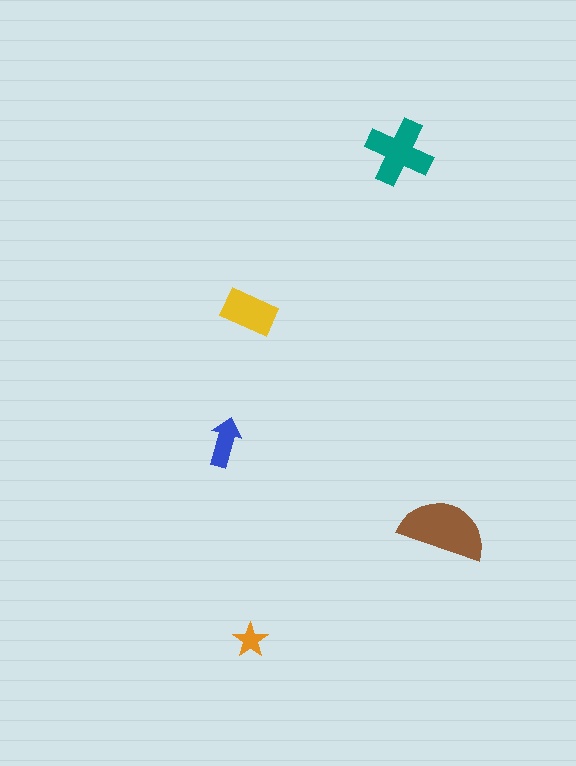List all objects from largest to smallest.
The brown semicircle, the teal cross, the yellow rectangle, the blue arrow, the orange star.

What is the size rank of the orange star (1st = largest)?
5th.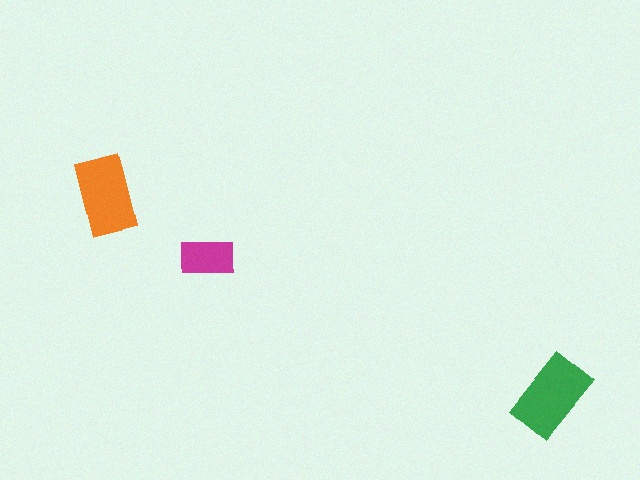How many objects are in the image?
There are 3 objects in the image.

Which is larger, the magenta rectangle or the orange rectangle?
The orange one.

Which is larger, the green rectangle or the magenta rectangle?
The green one.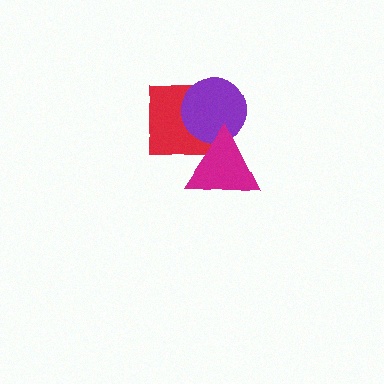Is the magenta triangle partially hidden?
No, no other shape covers it.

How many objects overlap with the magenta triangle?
2 objects overlap with the magenta triangle.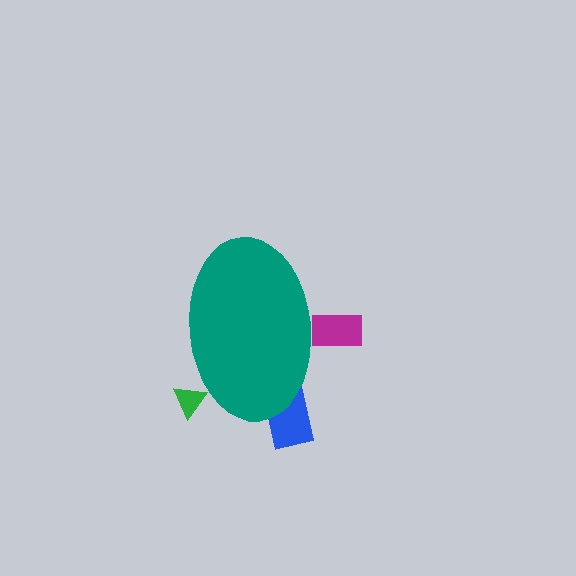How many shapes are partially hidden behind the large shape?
3 shapes are partially hidden.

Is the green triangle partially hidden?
Yes, the green triangle is partially hidden behind the teal ellipse.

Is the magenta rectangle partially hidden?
Yes, the magenta rectangle is partially hidden behind the teal ellipse.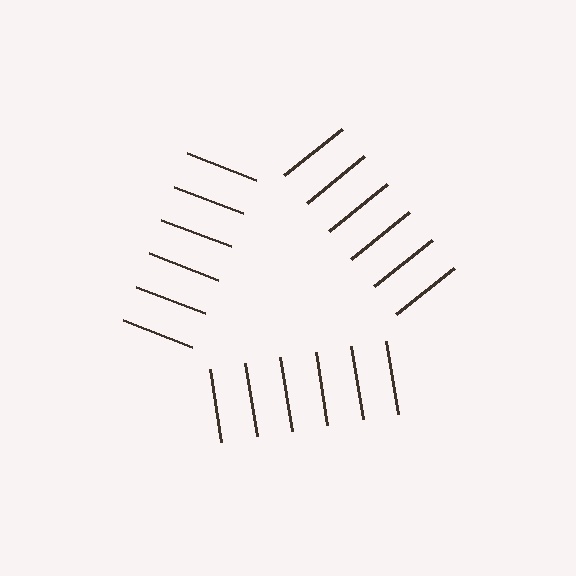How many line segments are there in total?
18 — 6 along each of the 3 edges.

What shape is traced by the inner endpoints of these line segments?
An illusory triangle — the line segments terminate on its edges but no continuous stroke is drawn.